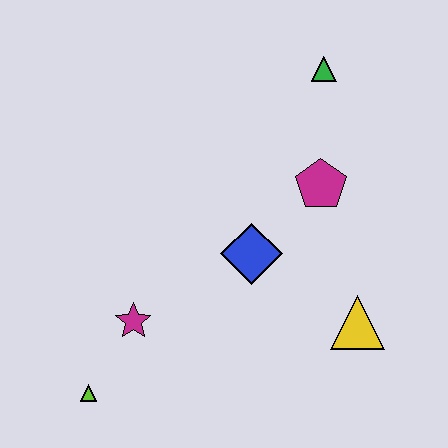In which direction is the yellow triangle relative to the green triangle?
The yellow triangle is below the green triangle.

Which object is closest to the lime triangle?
The magenta star is closest to the lime triangle.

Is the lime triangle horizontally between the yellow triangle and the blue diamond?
No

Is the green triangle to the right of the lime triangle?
Yes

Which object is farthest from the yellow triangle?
The lime triangle is farthest from the yellow triangle.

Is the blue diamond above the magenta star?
Yes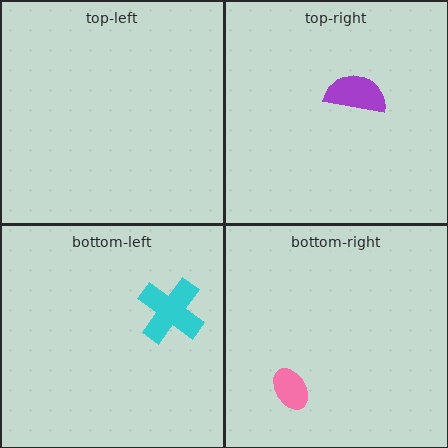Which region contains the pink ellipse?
The bottom-right region.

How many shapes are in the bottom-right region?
1.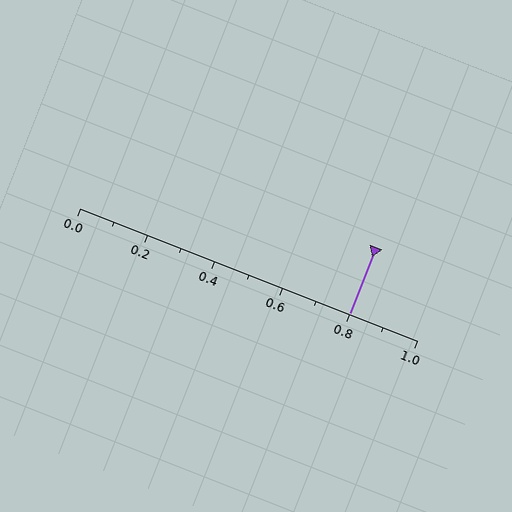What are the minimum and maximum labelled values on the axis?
The axis runs from 0.0 to 1.0.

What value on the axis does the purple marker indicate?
The marker indicates approximately 0.8.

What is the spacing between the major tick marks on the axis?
The major ticks are spaced 0.2 apart.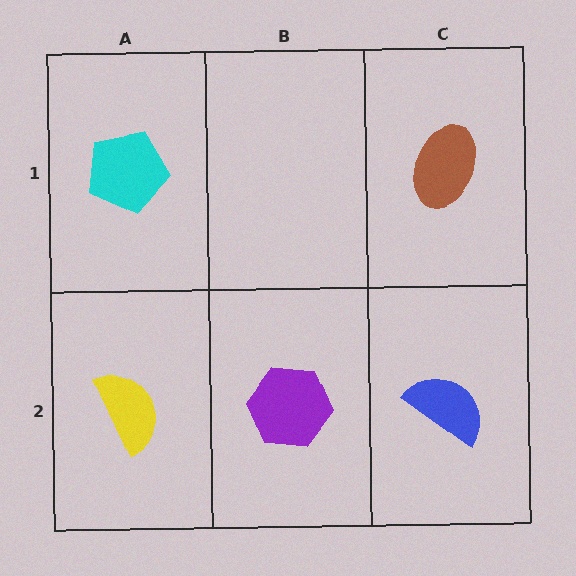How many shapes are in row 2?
3 shapes.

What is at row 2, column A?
A yellow semicircle.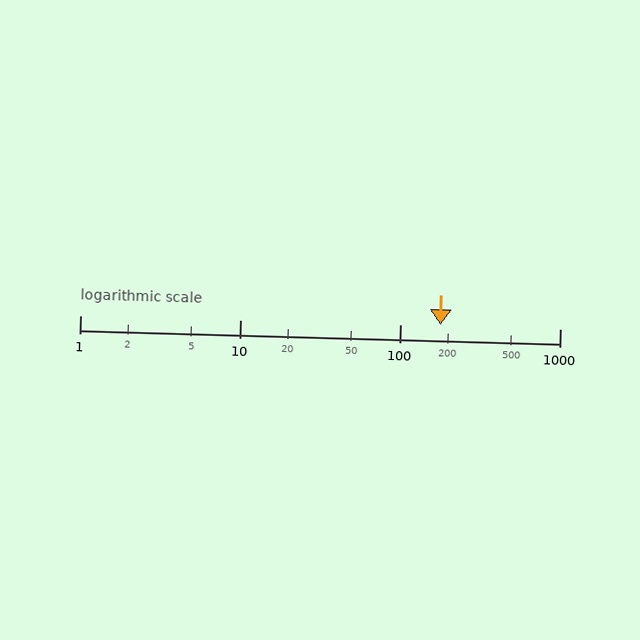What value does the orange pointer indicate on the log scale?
The pointer indicates approximately 180.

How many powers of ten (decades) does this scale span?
The scale spans 3 decades, from 1 to 1000.